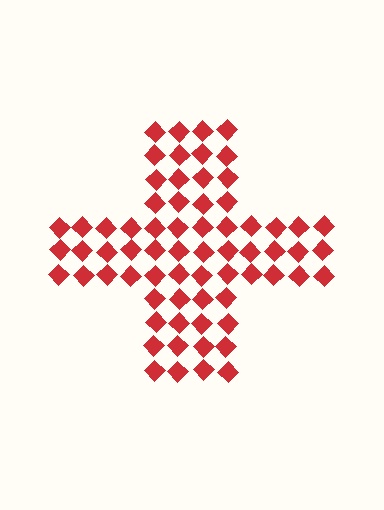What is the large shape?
The large shape is a cross.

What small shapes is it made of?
It is made of small diamonds.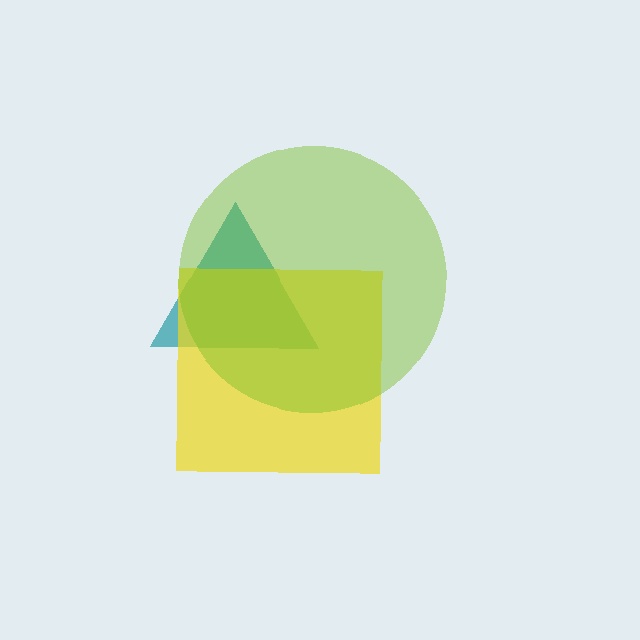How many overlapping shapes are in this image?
There are 3 overlapping shapes in the image.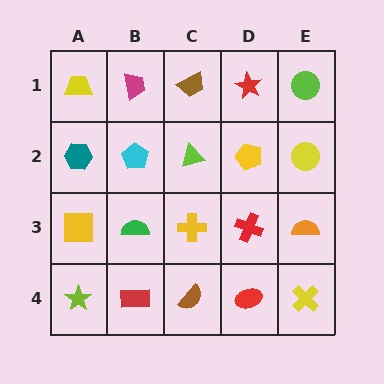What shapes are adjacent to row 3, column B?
A cyan pentagon (row 2, column B), a red rectangle (row 4, column B), a yellow square (row 3, column A), a yellow cross (row 3, column C).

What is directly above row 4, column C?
A yellow cross.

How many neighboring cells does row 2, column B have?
4.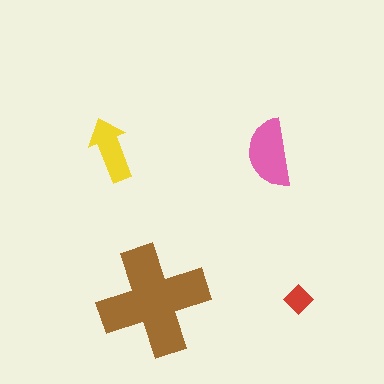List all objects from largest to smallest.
The brown cross, the pink semicircle, the yellow arrow, the red diamond.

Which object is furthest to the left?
The yellow arrow is leftmost.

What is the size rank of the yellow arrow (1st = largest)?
3rd.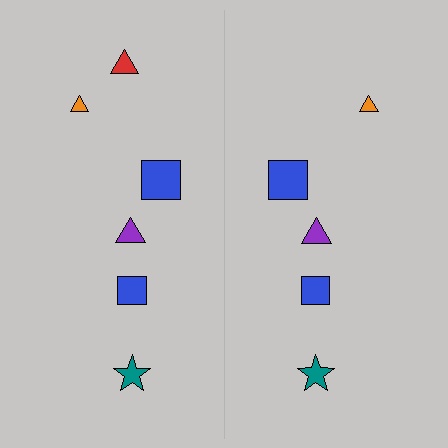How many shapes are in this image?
There are 11 shapes in this image.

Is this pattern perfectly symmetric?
No, the pattern is not perfectly symmetric. A red triangle is missing from the right side.